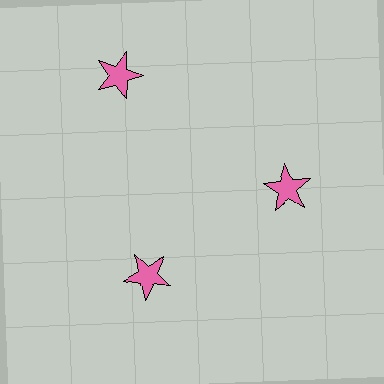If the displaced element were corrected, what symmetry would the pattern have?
It would have 3-fold rotational symmetry — the pattern would map onto itself every 120 degrees.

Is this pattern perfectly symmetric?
No. The 3 pink stars are arranged in a ring, but one element near the 11 o'clock position is pushed outward from the center, breaking the 3-fold rotational symmetry.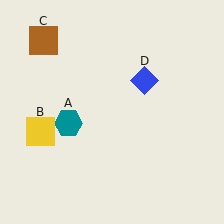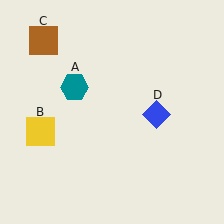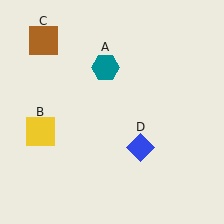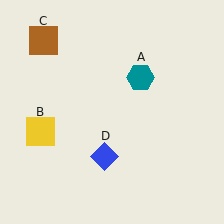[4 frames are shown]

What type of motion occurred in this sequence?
The teal hexagon (object A), blue diamond (object D) rotated clockwise around the center of the scene.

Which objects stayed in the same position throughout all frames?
Yellow square (object B) and brown square (object C) remained stationary.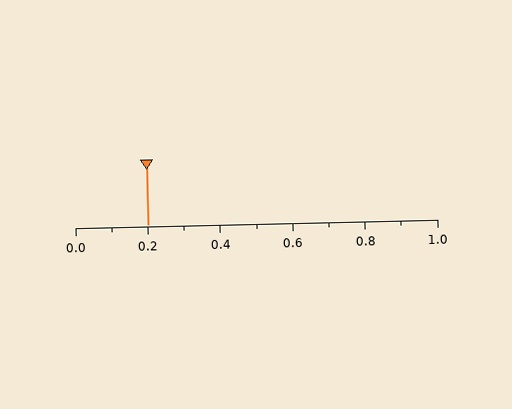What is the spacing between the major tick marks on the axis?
The major ticks are spaced 0.2 apart.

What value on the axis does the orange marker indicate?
The marker indicates approximately 0.2.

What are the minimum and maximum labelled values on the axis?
The axis runs from 0.0 to 1.0.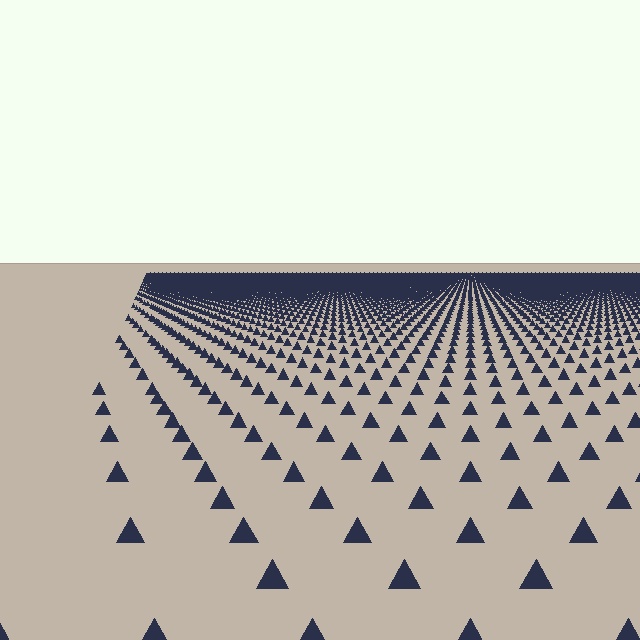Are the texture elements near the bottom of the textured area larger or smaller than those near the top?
Larger. Near the bottom, elements are closer to the viewer and appear at a bigger on-screen size.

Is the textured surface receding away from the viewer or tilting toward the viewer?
The surface is receding away from the viewer. Texture elements get smaller and denser toward the top.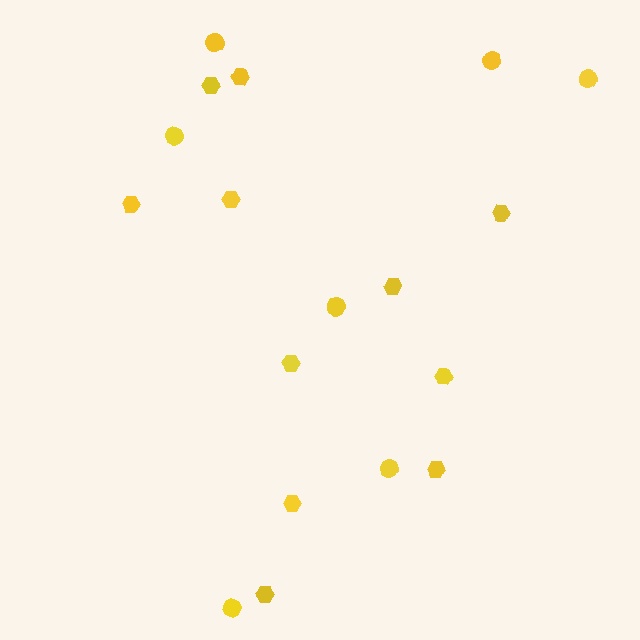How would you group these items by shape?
There are 2 groups: one group of circles (7) and one group of hexagons (11).